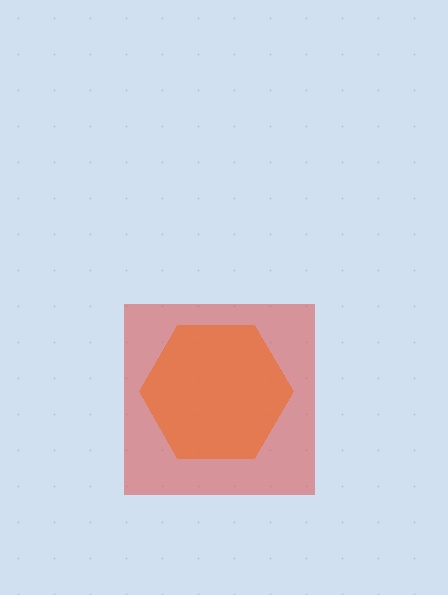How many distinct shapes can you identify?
There are 2 distinct shapes: an orange hexagon, a red square.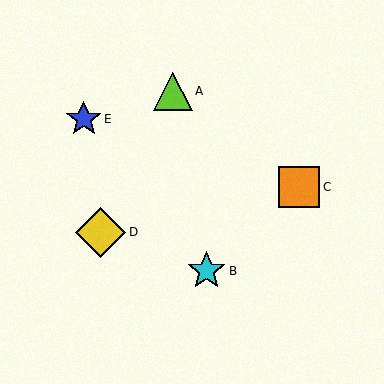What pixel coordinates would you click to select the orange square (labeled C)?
Click at (299, 187) to select the orange square C.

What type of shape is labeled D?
Shape D is a yellow diamond.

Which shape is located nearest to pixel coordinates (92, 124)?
The blue star (labeled E) at (84, 119) is nearest to that location.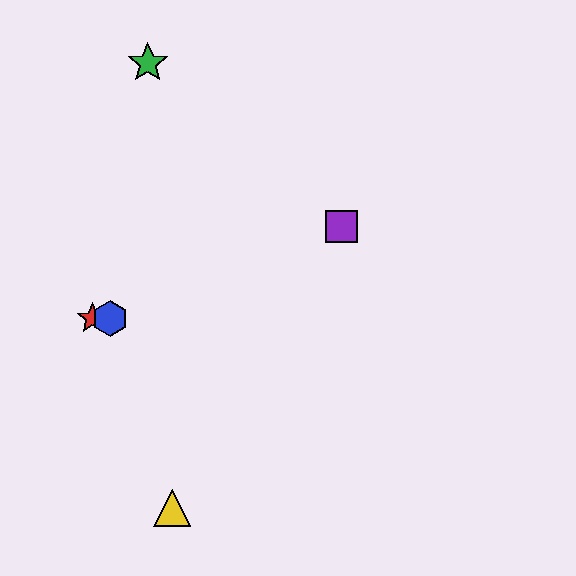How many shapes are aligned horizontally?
2 shapes (the red star, the blue hexagon) are aligned horizontally.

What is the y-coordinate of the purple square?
The purple square is at y≈227.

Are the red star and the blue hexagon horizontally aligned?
Yes, both are at y≈319.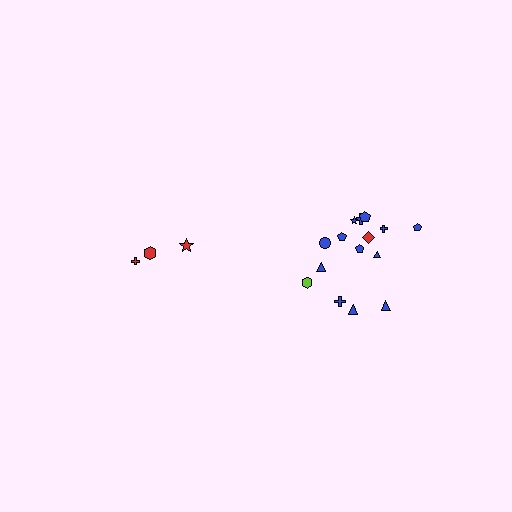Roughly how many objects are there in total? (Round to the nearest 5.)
Roughly 20 objects in total.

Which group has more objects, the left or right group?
The right group.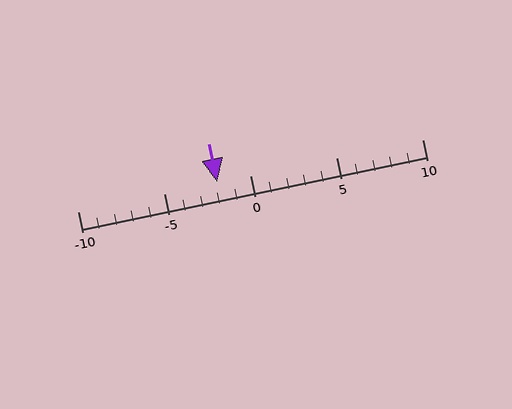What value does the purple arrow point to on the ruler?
The purple arrow points to approximately -2.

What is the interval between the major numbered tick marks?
The major tick marks are spaced 5 units apart.